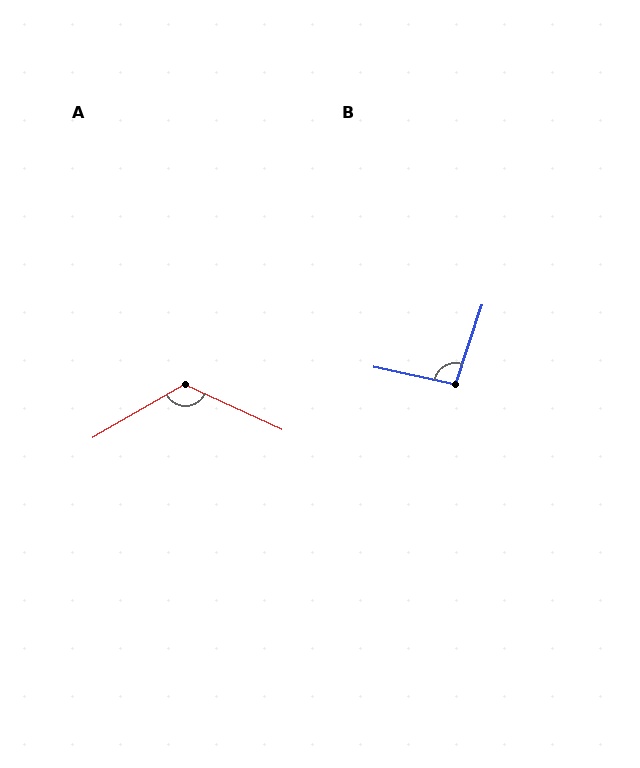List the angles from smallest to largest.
B (96°), A (125°).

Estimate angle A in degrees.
Approximately 125 degrees.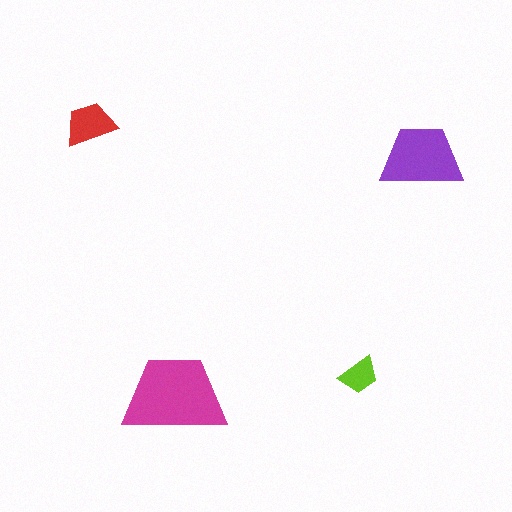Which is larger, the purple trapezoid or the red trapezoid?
The purple one.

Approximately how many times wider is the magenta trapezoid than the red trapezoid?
About 2 times wider.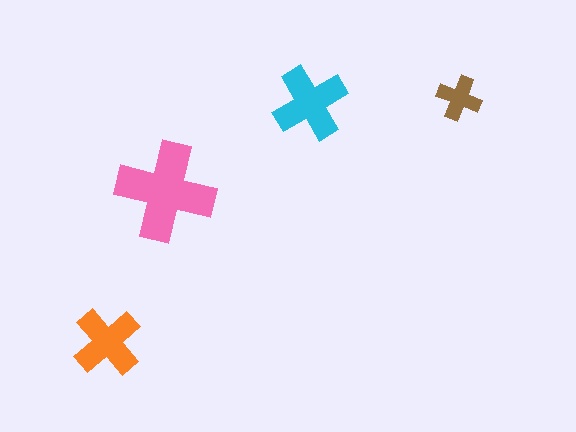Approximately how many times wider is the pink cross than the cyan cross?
About 1.5 times wider.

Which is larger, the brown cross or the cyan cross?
The cyan one.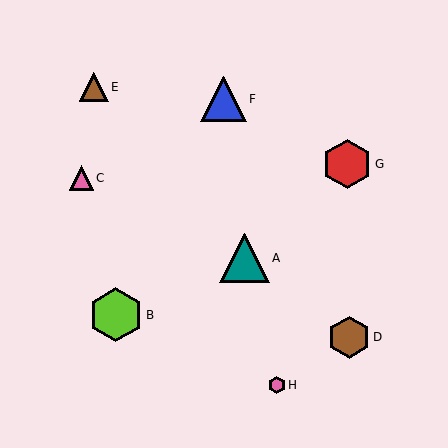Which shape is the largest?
The lime hexagon (labeled B) is the largest.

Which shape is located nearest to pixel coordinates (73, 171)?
The pink triangle (labeled C) at (81, 178) is nearest to that location.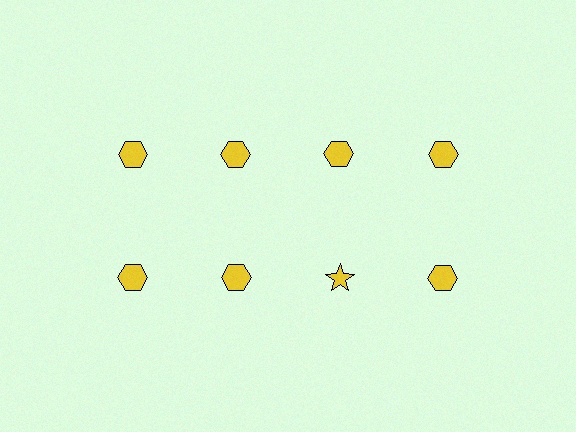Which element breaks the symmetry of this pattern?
The yellow star in the second row, center column breaks the symmetry. All other shapes are yellow hexagons.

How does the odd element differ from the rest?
It has a different shape: star instead of hexagon.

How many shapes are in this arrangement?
There are 8 shapes arranged in a grid pattern.